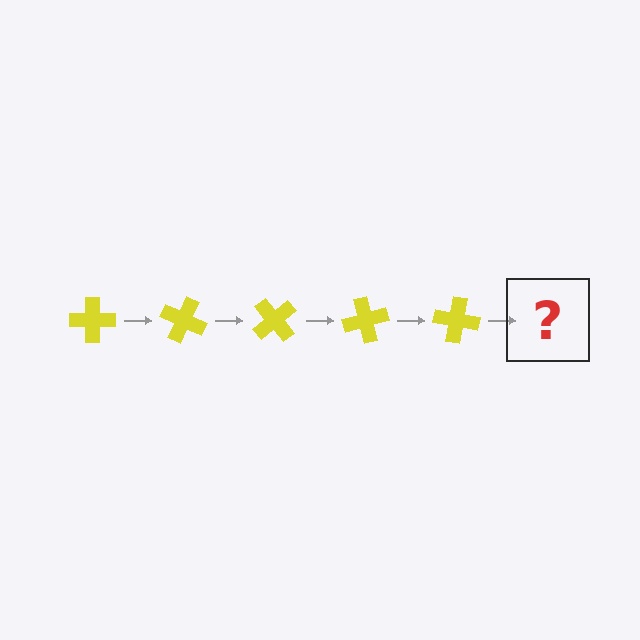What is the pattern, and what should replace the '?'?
The pattern is that the cross rotates 25 degrees each step. The '?' should be a yellow cross rotated 125 degrees.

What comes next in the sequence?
The next element should be a yellow cross rotated 125 degrees.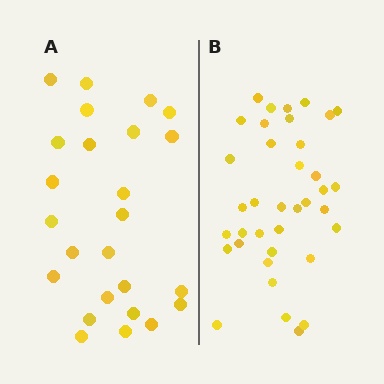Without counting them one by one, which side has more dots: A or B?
Region B (the right region) has more dots.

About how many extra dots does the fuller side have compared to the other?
Region B has roughly 12 or so more dots than region A.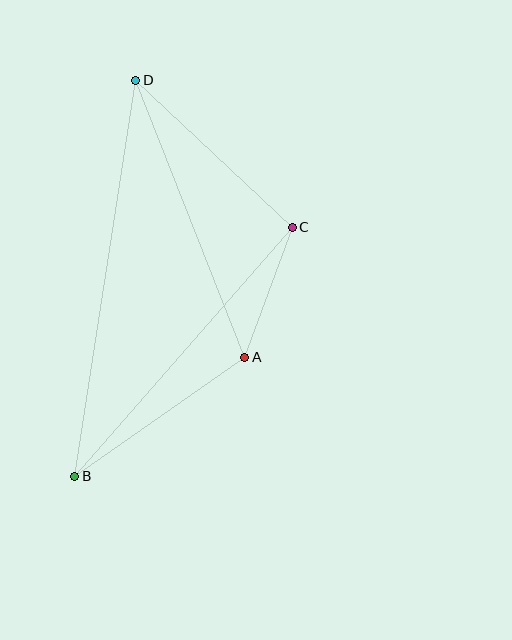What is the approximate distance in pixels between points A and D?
The distance between A and D is approximately 298 pixels.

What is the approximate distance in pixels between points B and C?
The distance between B and C is approximately 331 pixels.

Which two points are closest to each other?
Points A and C are closest to each other.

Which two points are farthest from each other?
Points B and D are farthest from each other.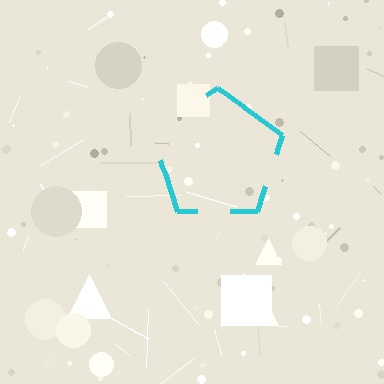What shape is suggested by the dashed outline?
The dashed outline suggests a pentagon.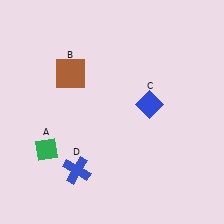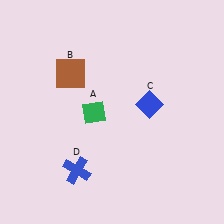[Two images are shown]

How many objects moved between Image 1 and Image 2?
1 object moved between the two images.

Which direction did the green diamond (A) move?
The green diamond (A) moved right.